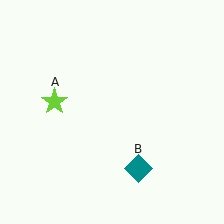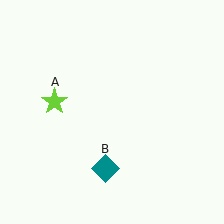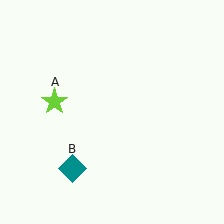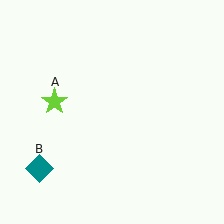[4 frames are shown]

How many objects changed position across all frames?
1 object changed position: teal diamond (object B).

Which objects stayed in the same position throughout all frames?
Lime star (object A) remained stationary.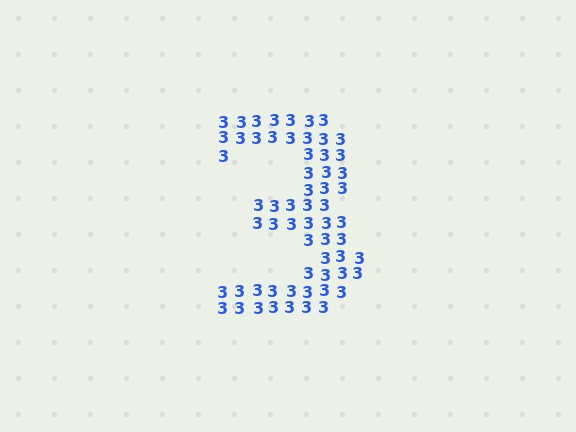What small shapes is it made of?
It is made of small digit 3's.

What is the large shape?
The large shape is the digit 3.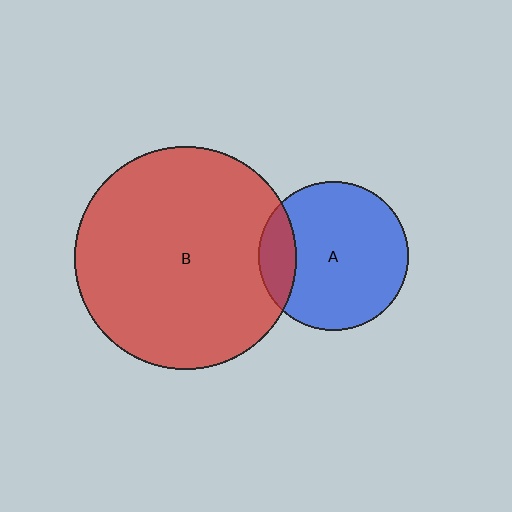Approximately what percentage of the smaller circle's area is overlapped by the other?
Approximately 15%.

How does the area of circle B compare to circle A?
Approximately 2.2 times.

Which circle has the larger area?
Circle B (red).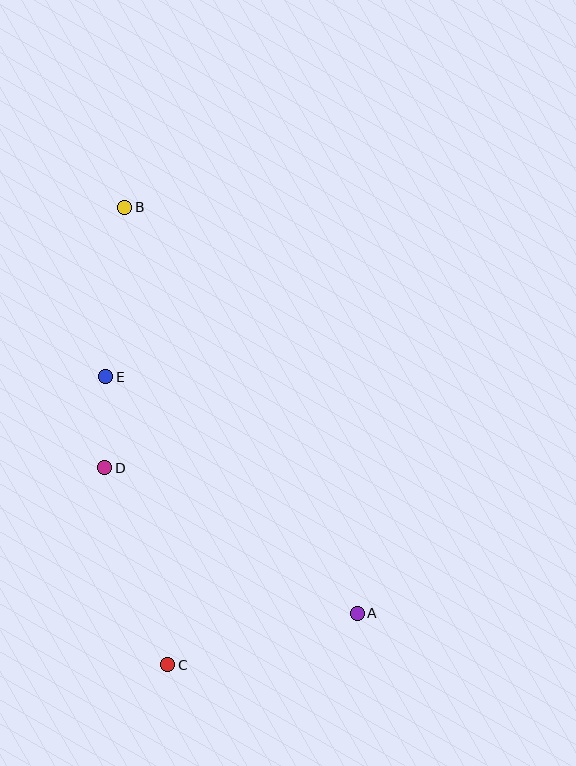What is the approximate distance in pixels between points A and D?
The distance between A and D is approximately 291 pixels.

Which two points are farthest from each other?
Points A and B are farthest from each other.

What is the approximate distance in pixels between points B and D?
The distance between B and D is approximately 262 pixels.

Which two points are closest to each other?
Points D and E are closest to each other.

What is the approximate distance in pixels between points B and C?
The distance between B and C is approximately 460 pixels.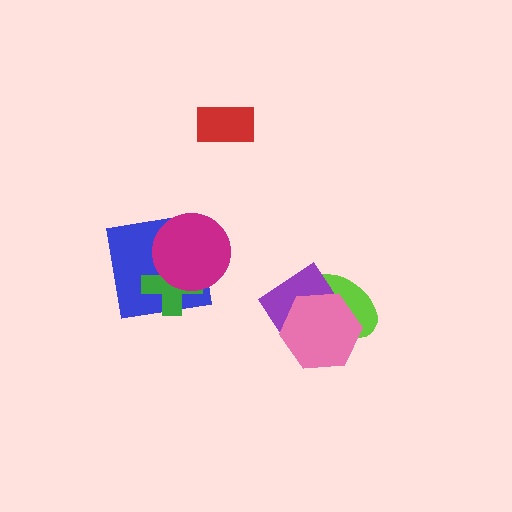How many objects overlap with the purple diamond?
2 objects overlap with the purple diamond.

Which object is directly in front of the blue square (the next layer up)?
The green cross is directly in front of the blue square.